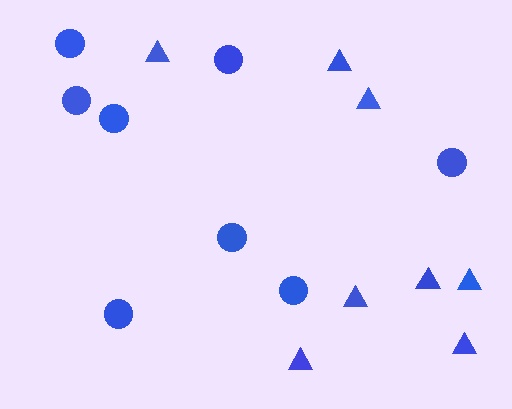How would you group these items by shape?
There are 2 groups: one group of circles (8) and one group of triangles (8).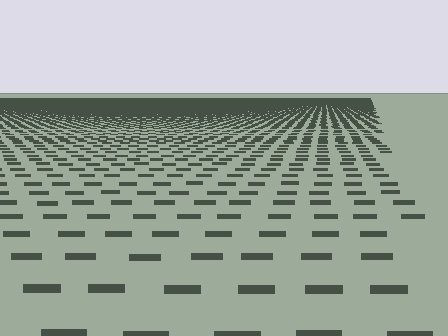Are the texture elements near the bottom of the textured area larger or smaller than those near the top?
Larger. Near the bottom, elements are closer to the viewer and appear at a bigger on-screen size.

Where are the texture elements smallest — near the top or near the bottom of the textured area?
Near the top.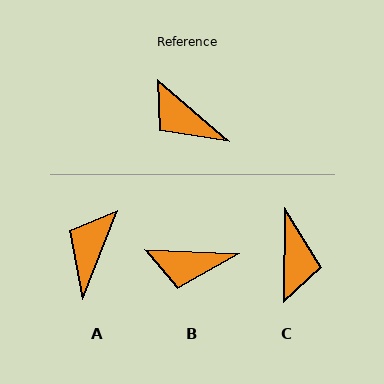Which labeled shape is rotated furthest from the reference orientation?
C, about 131 degrees away.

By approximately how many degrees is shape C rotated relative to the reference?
Approximately 131 degrees counter-clockwise.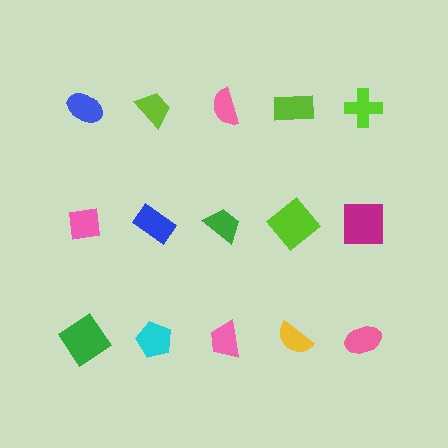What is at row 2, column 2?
A blue rectangle.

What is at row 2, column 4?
A lime diamond.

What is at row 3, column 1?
A green diamond.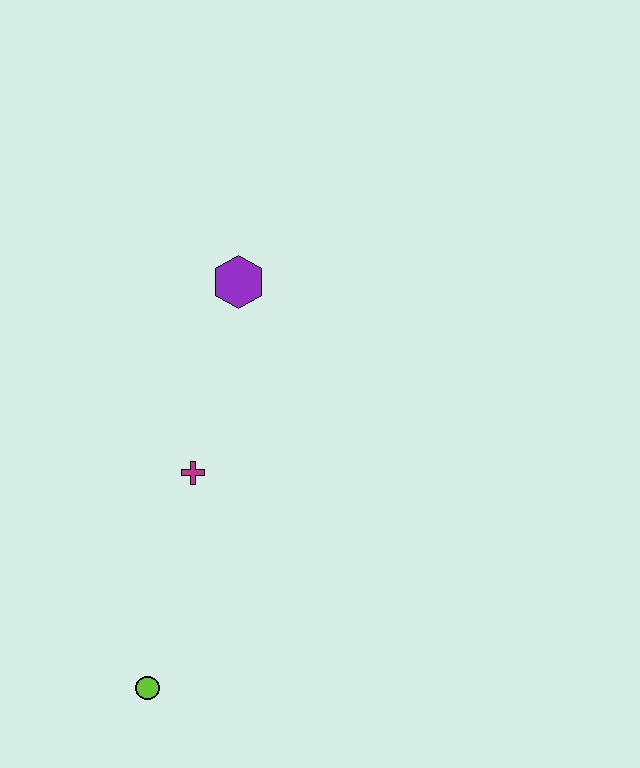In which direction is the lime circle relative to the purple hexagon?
The lime circle is below the purple hexagon.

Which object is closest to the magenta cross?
The purple hexagon is closest to the magenta cross.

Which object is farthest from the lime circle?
The purple hexagon is farthest from the lime circle.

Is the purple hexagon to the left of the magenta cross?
No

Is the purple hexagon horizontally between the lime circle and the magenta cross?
No